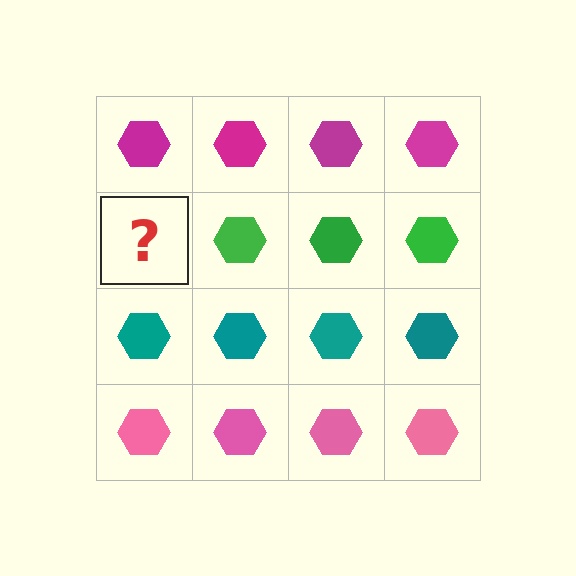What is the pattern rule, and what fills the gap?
The rule is that each row has a consistent color. The gap should be filled with a green hexagon.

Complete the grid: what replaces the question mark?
The question mark should be replaced with a green hexagon.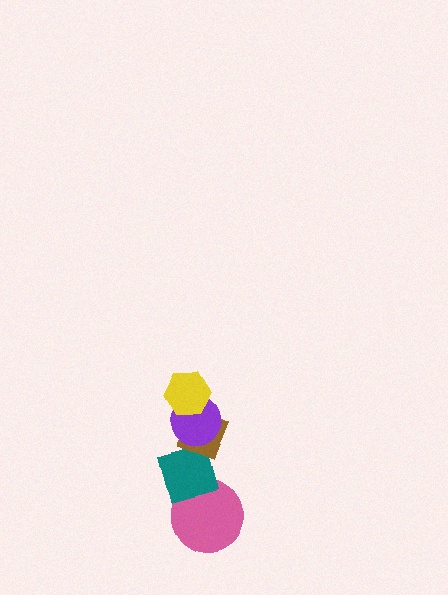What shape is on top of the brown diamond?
The purple circle is on top of the brown diamond.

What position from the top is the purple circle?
The purple circle is 2nd from the top.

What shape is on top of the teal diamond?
The brown diamond is on top of the teal diamond.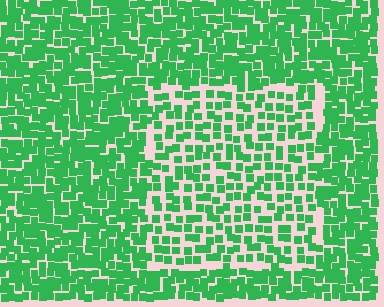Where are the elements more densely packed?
The elements are more densely packed outside the rectangle boundary.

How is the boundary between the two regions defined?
The boundary is defined by a change in element density (approximately 1.7x ratio). All elements are the same color, size, and shape.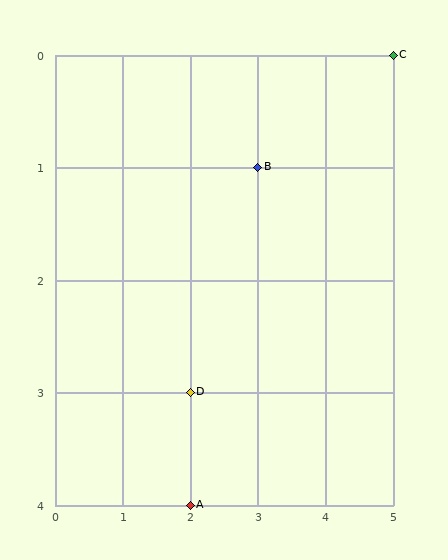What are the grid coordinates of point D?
Point D is at grid coordinates (2, 3).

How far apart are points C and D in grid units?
Points C and D are 3 columns and 3 rows apart (about 4.2 grid units diagonally).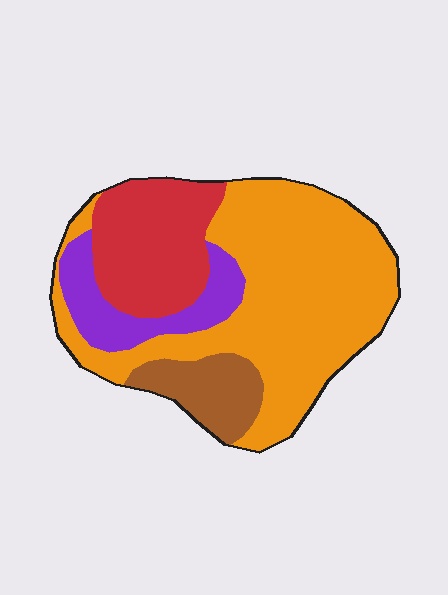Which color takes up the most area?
Orange, at roughly 55%.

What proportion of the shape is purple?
Purple covers about 15% of the shape.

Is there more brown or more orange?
Orange.